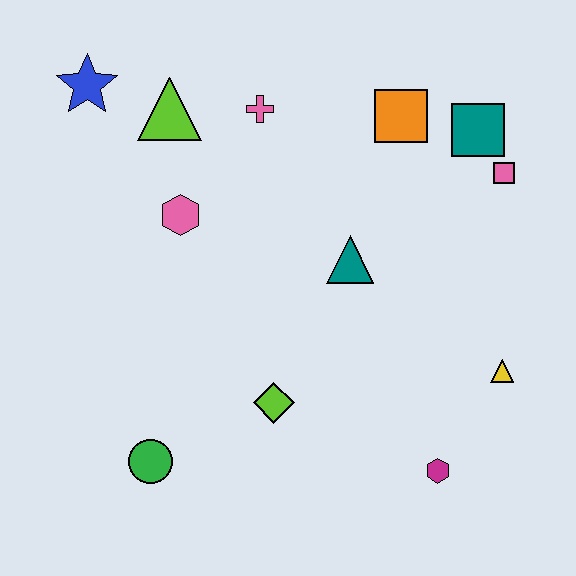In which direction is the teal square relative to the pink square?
The teal square is above the pink square.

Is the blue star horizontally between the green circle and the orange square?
No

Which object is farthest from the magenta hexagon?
The blue star is farthest from the magenta hexagon.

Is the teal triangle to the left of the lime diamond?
No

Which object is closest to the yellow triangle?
The magenta hexagon is closest to the yellow triangle.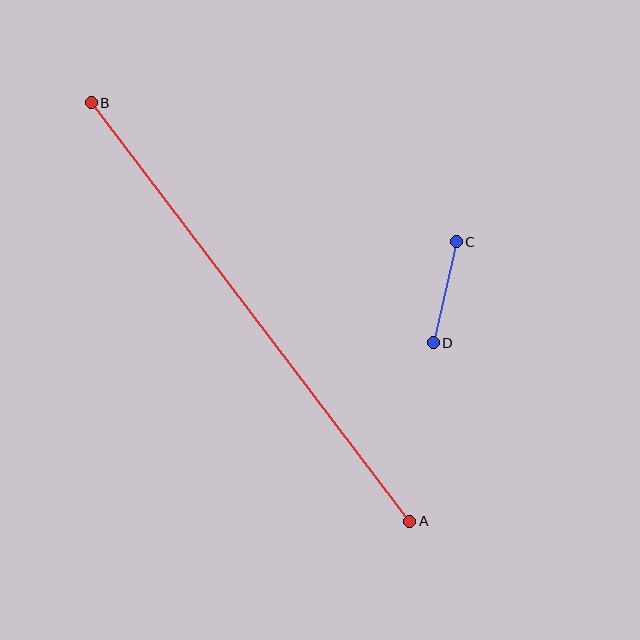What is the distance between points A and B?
The distance is approximately 526 pixels.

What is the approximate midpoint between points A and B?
The midpoint is at approximately (250, 312) pixels.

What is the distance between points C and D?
The distance is approximately 104 pixels.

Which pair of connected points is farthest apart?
Points A and B are farthest apart.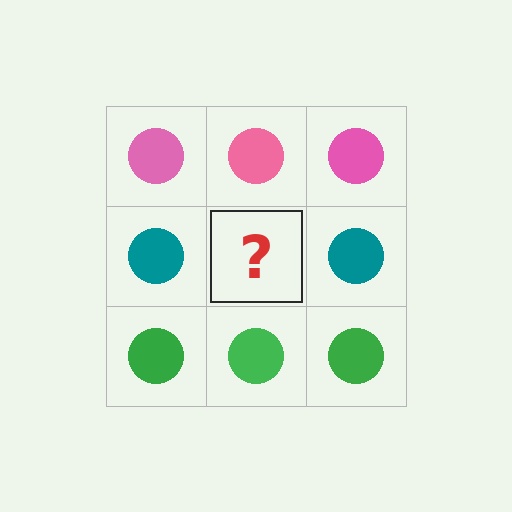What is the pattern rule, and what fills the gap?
The rule is that each row has a consistent color. The gap should be filled with a teal circle.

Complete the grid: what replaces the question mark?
The question mark should be replaced with a teal circle.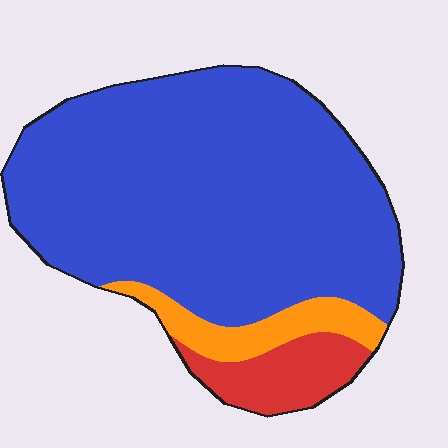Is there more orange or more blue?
Blue.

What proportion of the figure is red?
Red covers around 10% of the figure.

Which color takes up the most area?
Blue, at roughly 80%.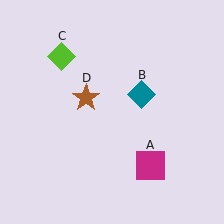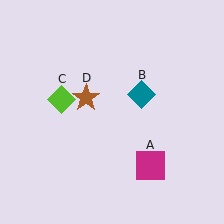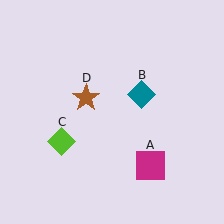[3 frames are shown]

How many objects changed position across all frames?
1 object changed position: lime diamond (object C).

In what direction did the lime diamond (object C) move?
The lime diamond (object C) moved down.